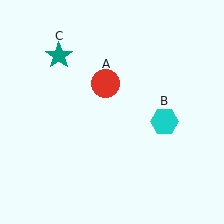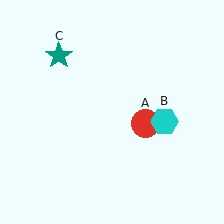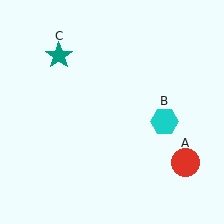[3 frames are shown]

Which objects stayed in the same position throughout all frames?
Cyan hexagon (object B) and teal star (object C) remained stationary.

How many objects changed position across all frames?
1 object changed position: red circle (object A).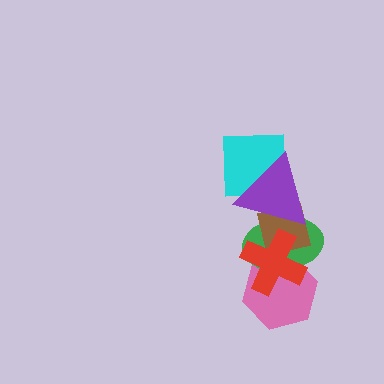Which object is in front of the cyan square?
The purple triangle is in front of the cyan square.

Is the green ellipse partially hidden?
Yes, it is partially covered by another shape.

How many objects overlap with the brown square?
4 objects overlap with the brown square.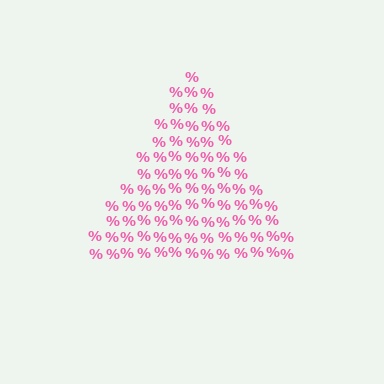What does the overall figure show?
The overall figure shows a triangle.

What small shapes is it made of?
It is made of small percent signs.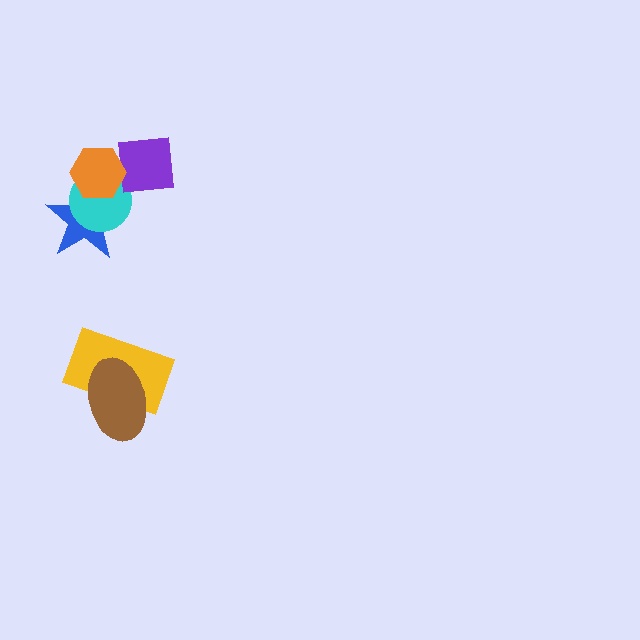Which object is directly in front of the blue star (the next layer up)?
The cyan circle is directly in front of the blue star.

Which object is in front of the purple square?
The orange hexagon is in front of the purple square.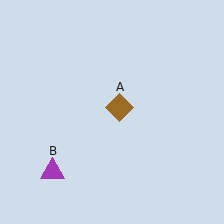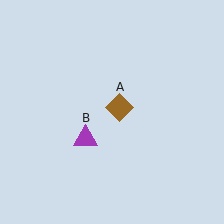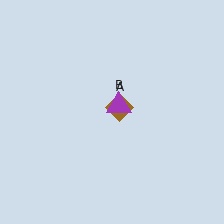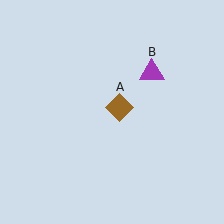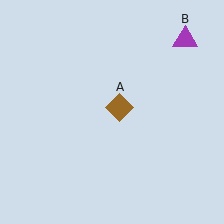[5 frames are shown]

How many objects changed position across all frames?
1 object changed position: purple triangle (object B).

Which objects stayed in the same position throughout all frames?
Brown diamond (object A) remained stationary.